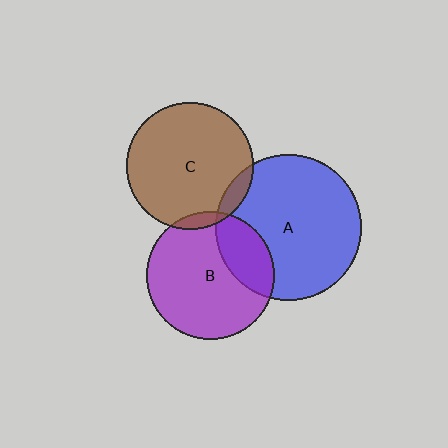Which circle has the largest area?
Circle A (blue).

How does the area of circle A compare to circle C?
Approximately 1.3 times.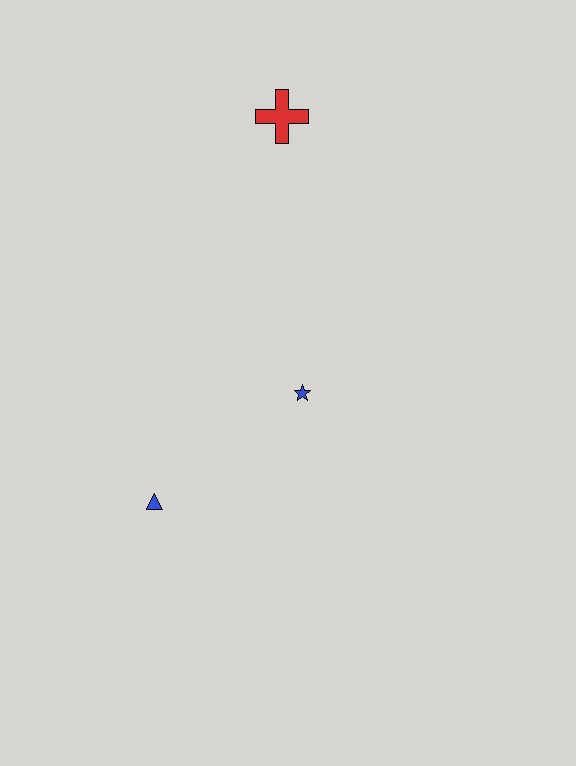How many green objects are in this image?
There are no green objects.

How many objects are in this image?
There are 3 objects.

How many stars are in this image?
There is 1 star.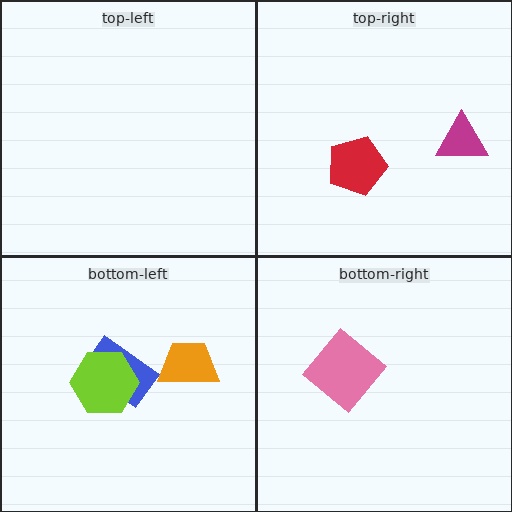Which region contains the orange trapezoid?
The bottom-left region.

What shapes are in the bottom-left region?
The blue rectangle, the orange trapezoid, the lime hexagon.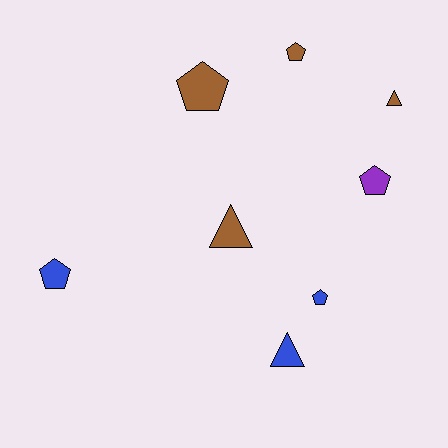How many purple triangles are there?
There are no purple triangles.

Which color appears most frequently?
Brown, with 4 objects.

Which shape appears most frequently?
Pentagon, with 5 objects.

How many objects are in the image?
There are 8 objects.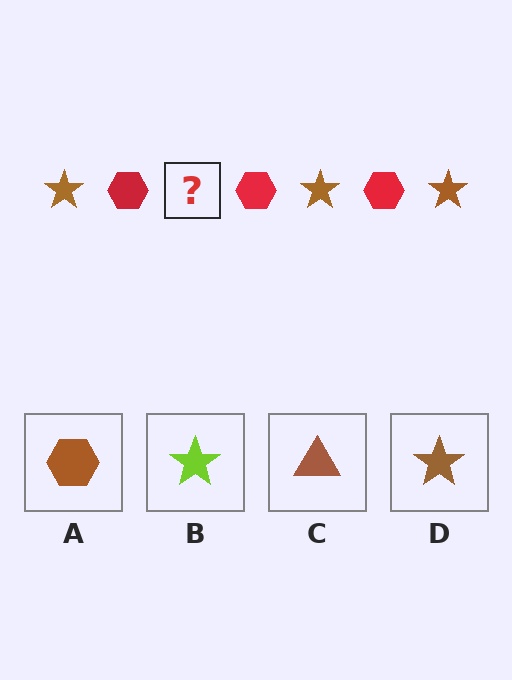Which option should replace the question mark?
Option D.